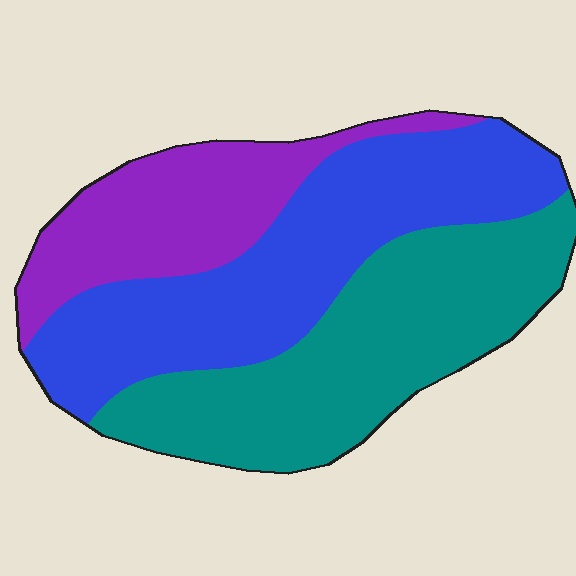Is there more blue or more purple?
Blue.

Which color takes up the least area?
Purple, at roughly 25%.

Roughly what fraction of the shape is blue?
Blue takes up between a quarter and a half of the shape.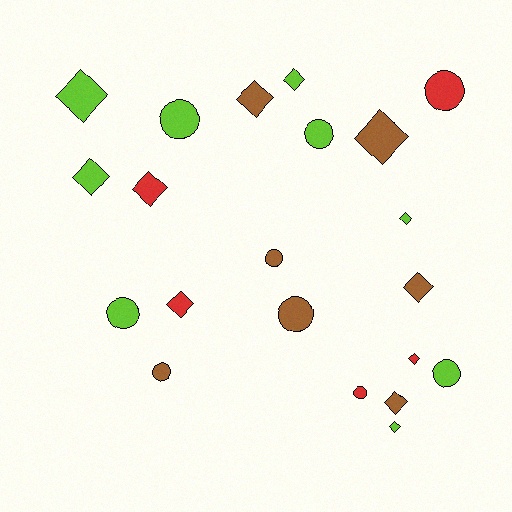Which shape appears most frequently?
Diamond, with 12 objects.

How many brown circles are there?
There are 3 brown circles.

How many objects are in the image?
There are 21 objects.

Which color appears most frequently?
Lime, with 9 objects.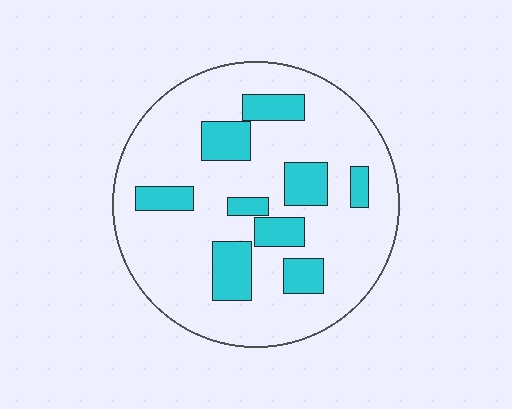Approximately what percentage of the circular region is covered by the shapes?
Approximately 20%.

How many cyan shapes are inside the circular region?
9.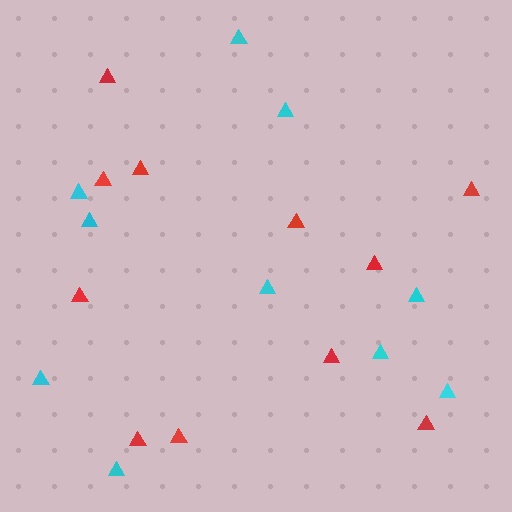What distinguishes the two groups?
There are 2 groups: one group of red triangles (11) and one group of cyan triangles (10).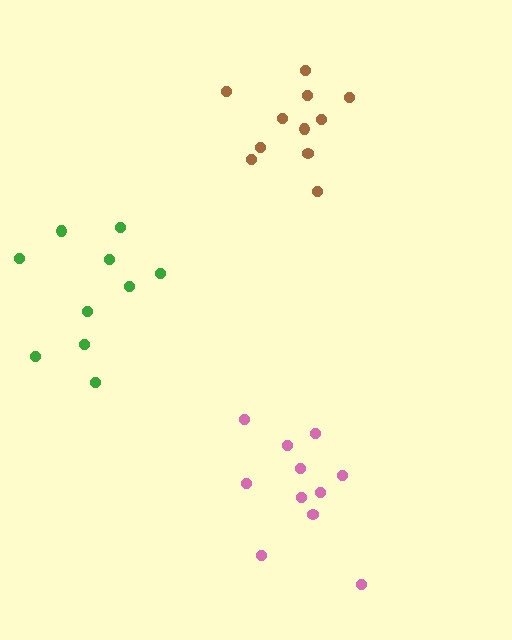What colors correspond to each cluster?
The clusters are colored: brown, pink, green.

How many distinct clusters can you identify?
There are 3 distinct clusters.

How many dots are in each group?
Group 1: 11 dots, Group 2: 11 dots, Group 3: 10 dots (32 total).